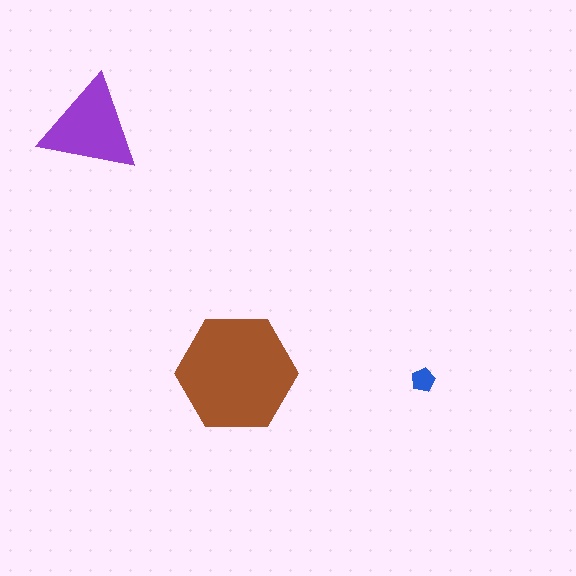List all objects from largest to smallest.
The brown hexagon, the purple triangle, the blue pentagon.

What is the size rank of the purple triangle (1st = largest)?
2nd.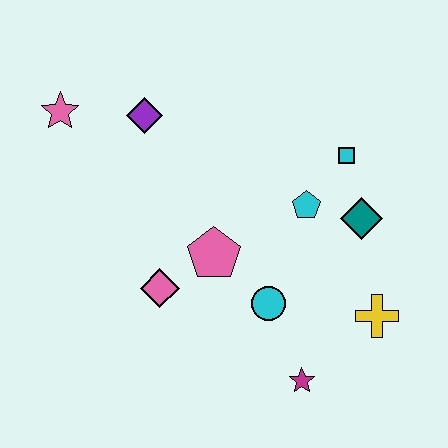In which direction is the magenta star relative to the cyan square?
The magenta star is below the cyan square.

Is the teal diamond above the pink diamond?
Yes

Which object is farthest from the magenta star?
The pink star is farthest from the magenta star.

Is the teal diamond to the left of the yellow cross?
Yes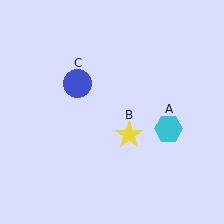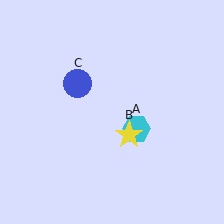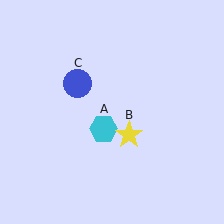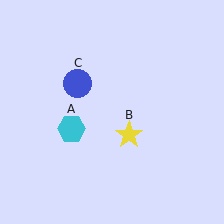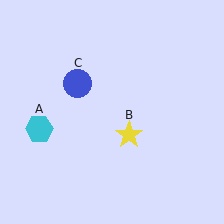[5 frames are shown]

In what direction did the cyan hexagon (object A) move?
The cyan hexagon (object A) moved left.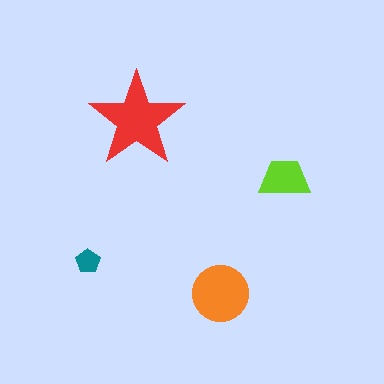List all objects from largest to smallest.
The red star, the orange circle, the lime trapezoid, the teal pentagon.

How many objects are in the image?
There are 4 objects in the image.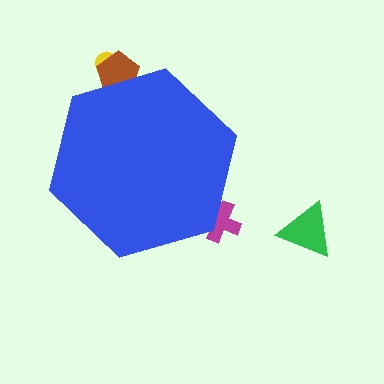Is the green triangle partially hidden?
No, the green triangle is fully visible.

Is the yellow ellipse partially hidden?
Yes, the yellow ellipse is partially hidden behind the blue hexagon.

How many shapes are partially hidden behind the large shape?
3 shapes are partially hidden.